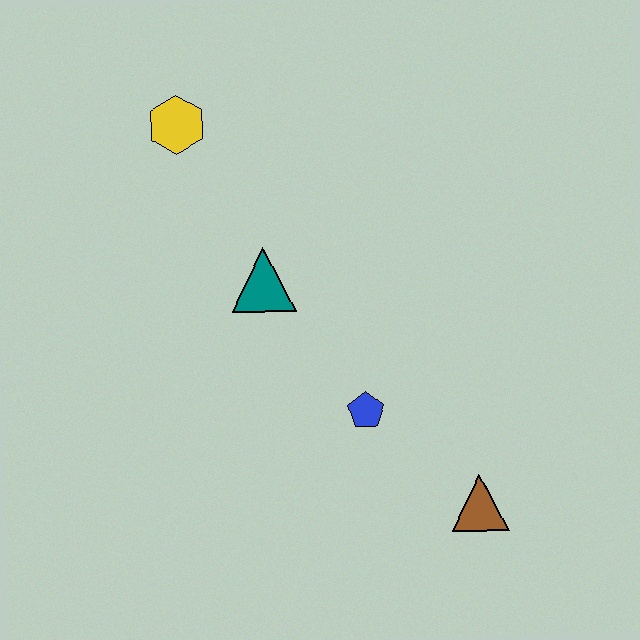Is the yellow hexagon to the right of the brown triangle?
No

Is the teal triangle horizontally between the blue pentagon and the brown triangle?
No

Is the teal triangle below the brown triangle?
No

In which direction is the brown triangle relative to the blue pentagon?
The brown triangle is to the right of the blue pentagon.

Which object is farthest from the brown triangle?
The yellow hexagon is farthest from the brown triangle.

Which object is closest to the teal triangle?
The blue pentagon is closest to the teal triangle.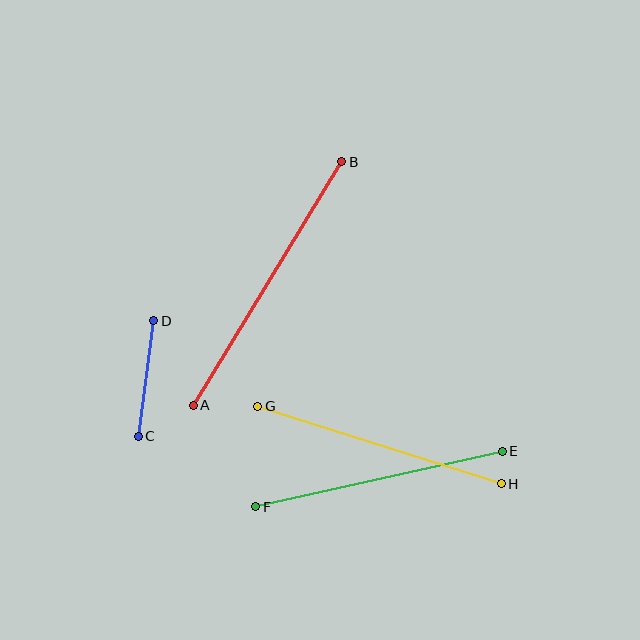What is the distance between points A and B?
The distance is approximately 285 pixels.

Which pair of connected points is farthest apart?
Points A and B are farthest apart.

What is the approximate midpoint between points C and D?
The midpoint is at approximately (146, 379) pixels.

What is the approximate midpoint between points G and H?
The midpoint is at approximately (379, 445) pixels.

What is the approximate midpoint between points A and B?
The midpoint is at approximately (267, 283) pixels.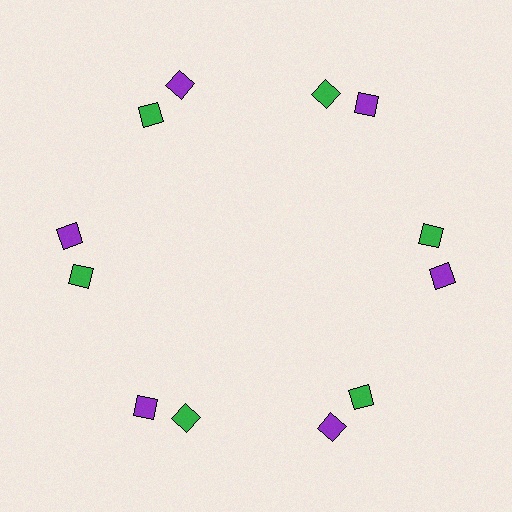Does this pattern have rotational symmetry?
Yes, this pattern has 6-fold rotational symmetry. It looks the same after rotating 60 degrees around the center.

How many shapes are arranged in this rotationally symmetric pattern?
There are 12 shapes, arranged in 6 groups of 2.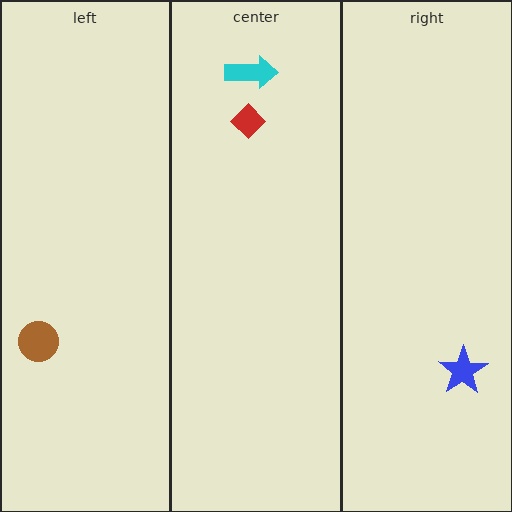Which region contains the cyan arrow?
The center region.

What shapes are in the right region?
The blue star.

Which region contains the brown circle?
The left region.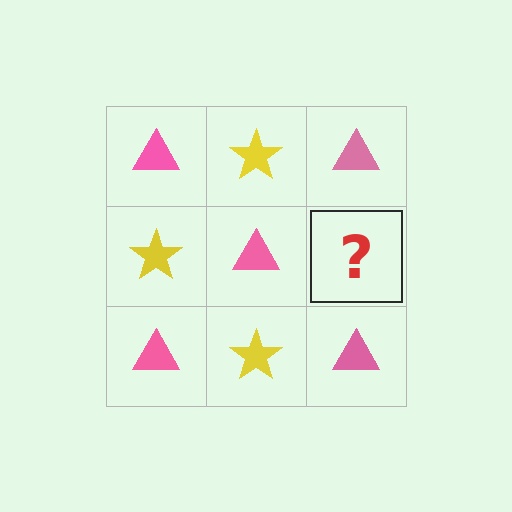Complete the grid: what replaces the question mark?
The question mark should be replaced with a yellow star.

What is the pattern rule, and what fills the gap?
The rule is that it alternates pink triangle and yellow star in a checkerboard pattern. The gap should be filled with a yellow star.